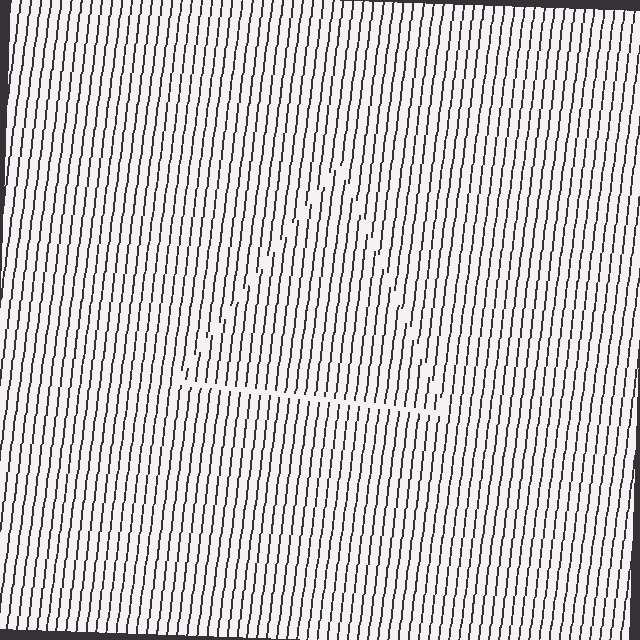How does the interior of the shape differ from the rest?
The interior of the shape contains the same grating, shifted by half a period — the contour is defined by the phase discontinuity where line-ends from the inner and outer gratings abut.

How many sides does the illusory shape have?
3 sides — the line-ends trace a triangle.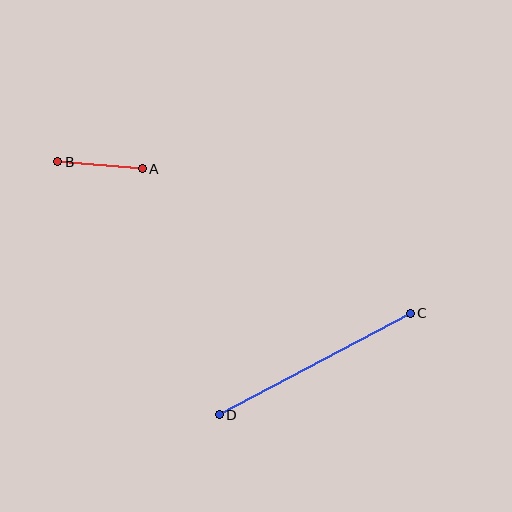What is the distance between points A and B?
The distance is approximately 85 pixels.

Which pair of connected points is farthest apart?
Points C and D are farthest apart.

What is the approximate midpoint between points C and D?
The midpoint is at approximately (315, 364) pixels.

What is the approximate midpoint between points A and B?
The midpoint is at approximately (100, 165) pixels.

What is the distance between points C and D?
The distance is approximately 216 pixels.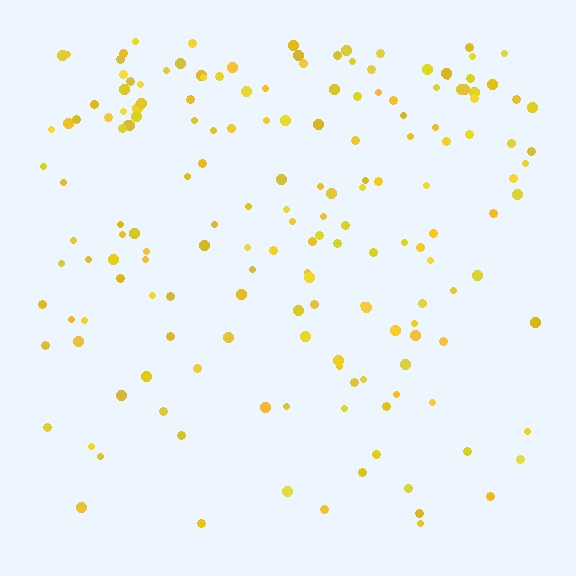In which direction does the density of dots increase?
From bottom to top, with the top side densest.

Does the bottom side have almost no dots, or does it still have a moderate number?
Still a moderate number, just noticeably fewer than the top.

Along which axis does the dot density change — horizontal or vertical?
Vertical.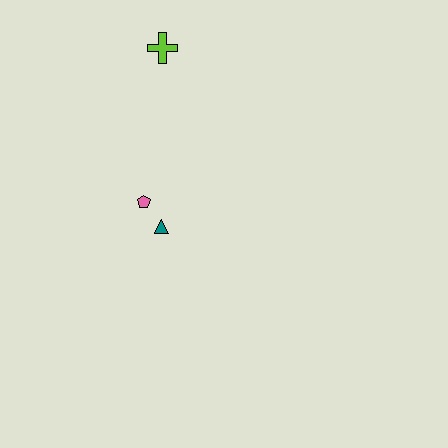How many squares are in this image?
There are no squares.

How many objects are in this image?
There are 3 objects.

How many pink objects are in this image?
There is 1 pink object.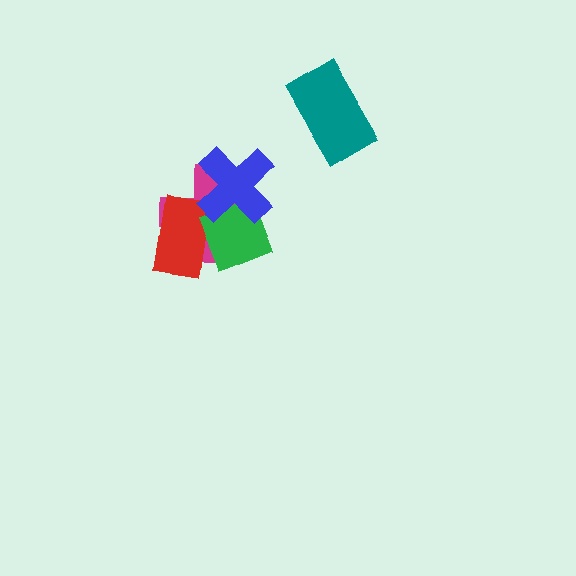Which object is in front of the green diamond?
The blue cross is in front of the green diamond.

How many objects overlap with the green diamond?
3 objects overlap with the green diamond.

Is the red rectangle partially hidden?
Yes, it is partially covered by another shape.